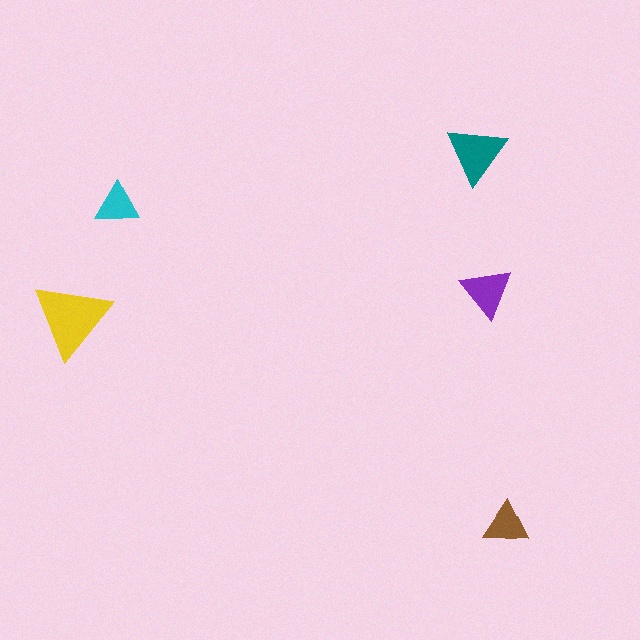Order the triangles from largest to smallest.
the yellow one, the teal one, the purple one, the brown one, the cyan one.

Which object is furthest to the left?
The yellow triangle is leftmost.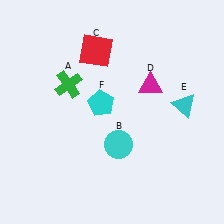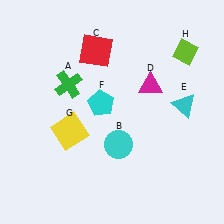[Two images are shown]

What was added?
A yellow square (G), a lime diamond (H) were added in Image 2.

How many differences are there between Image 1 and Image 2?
There are 2 differences between the two images.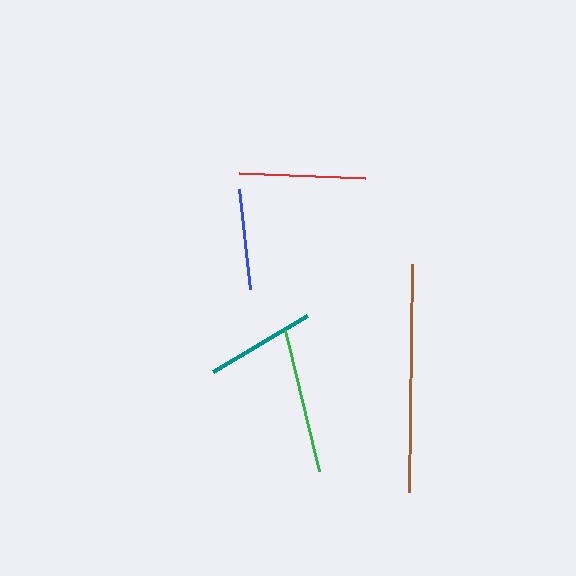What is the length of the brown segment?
The brown segment is approximately 228 pixels long.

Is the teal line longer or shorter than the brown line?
The brown line is longer than the teal line.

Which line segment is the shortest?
The blue line is the shortest at approximately 100 pixels.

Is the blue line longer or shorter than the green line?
The green line is longer than the blue line.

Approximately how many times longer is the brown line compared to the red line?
The brown line is approximately 1.8 times the length of the red line.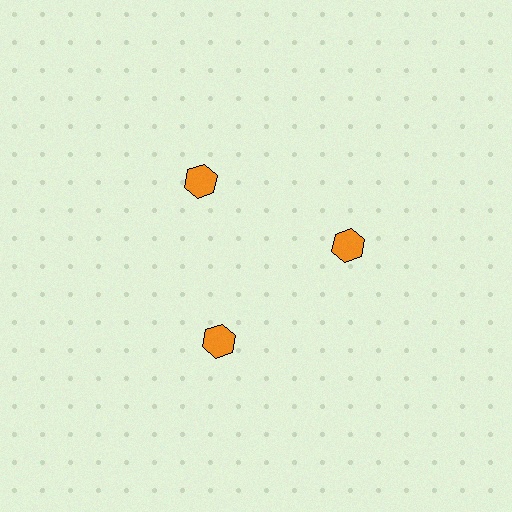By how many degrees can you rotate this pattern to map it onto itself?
The pattern maps onto itself every 120 degrees of rotation.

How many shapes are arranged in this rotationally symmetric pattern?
There are 3 shapes, arranged in 3 groups of 1.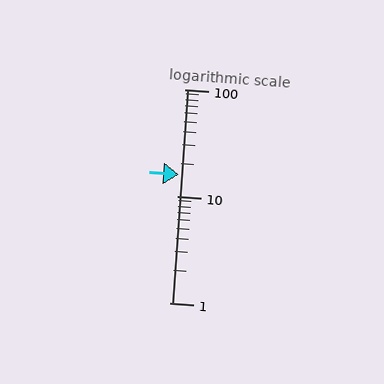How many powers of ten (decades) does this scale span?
The scale spans 2 decades, from 1 to 100.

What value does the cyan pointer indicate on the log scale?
The pointer indicates approximately 16.